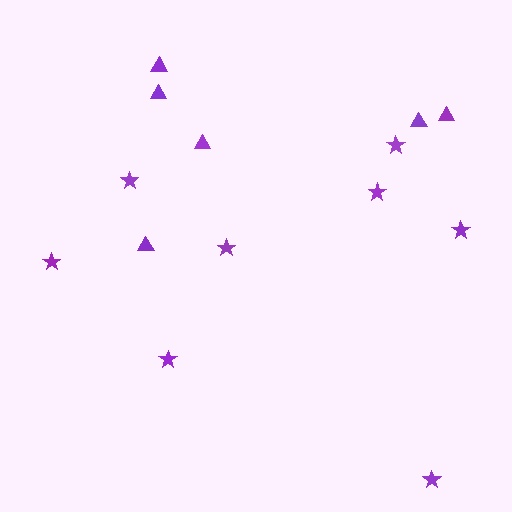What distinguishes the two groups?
There are 2 groups: one group of triangles (6) and one group of stars (8).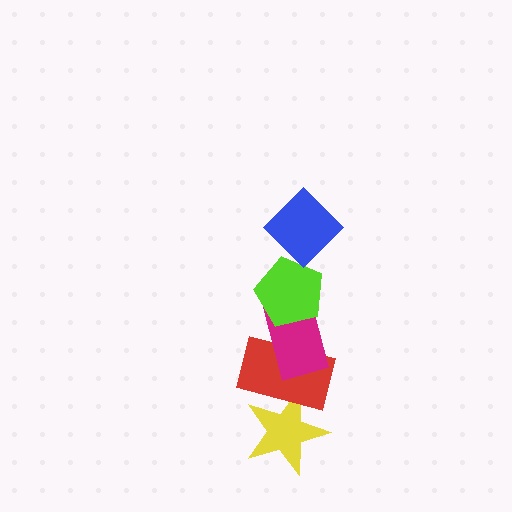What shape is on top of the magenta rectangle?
The lime pentagon is on top of the magenta rectangle.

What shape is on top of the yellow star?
The red rectangle is on top of the yellow star.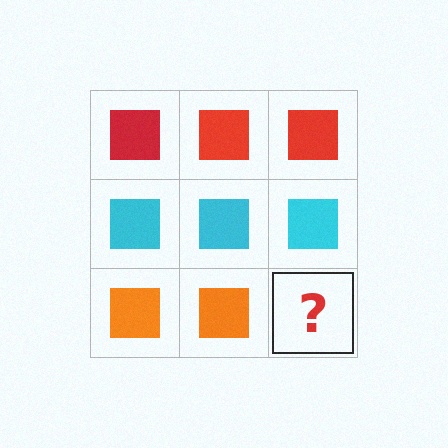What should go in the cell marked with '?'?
The missing cell should contain an orange square.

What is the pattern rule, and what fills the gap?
The rule is that each row has a consistent color. The gap should be filled with an orange square.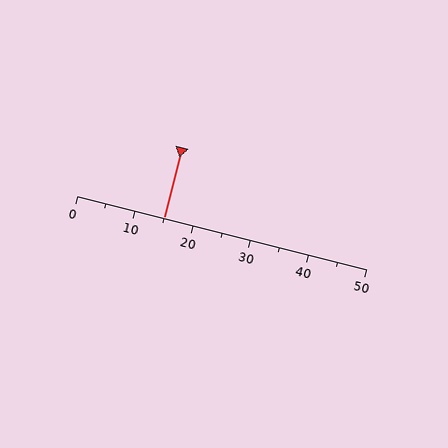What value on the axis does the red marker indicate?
The marker indicates approximately 15.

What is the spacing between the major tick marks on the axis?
The major ticks are spaced 10 apart.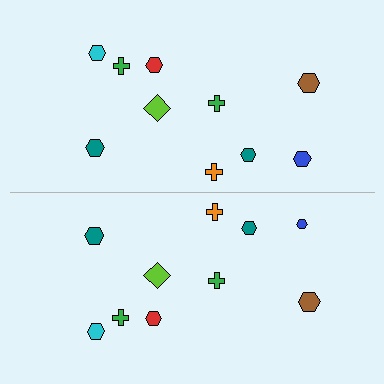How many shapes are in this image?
There are 20 shapes in this image.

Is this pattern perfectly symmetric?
No, the pattern is not perfectly symmetric. The blue hexagon on the bottom side has a different size than its mirror counterpart.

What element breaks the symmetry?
The blue hexagon on the bottom side has a different size than its mirror counterpart.